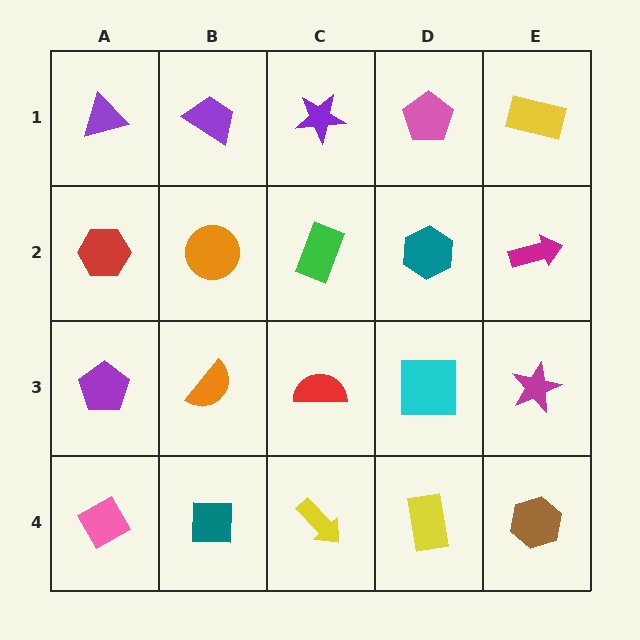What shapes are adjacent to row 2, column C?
A purple star (row 1, column C), a red semicircle (row 3, column C), an orange circle (row 2, column B), a teal hexagon (row 2, column D).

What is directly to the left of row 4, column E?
A yellow rectangle.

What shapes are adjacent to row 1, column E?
A magenta arrow (row 2, column E), a pink pentagon (row 1, column D).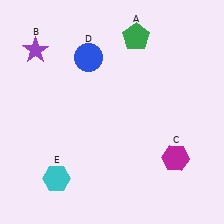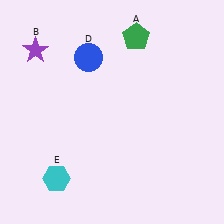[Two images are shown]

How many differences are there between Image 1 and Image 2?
There is 1 difference between the two images.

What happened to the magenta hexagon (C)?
The magenta hexagon (C) was removed in Image 2. It was in the bottom-right area of Image 1.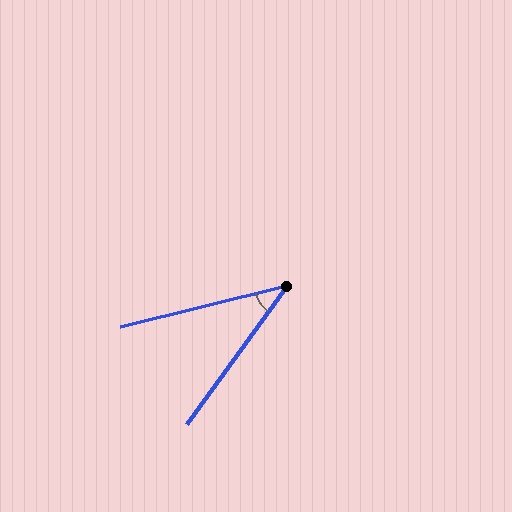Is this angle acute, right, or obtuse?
It is acute.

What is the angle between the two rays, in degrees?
Approximately 40 degrees.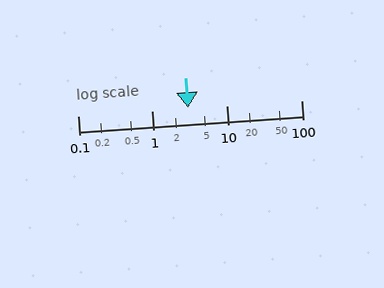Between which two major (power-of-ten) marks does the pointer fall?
The pointer is between 1 and 10.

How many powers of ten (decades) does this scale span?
The scale spans 3 decades, from 0.1 to 100.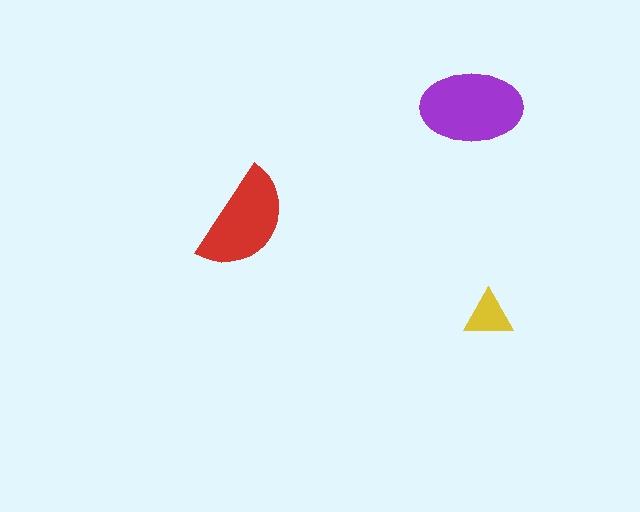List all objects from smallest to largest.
The yellow triangle, the red semicircle, the purple ellipse.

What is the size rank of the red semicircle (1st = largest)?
2nd.